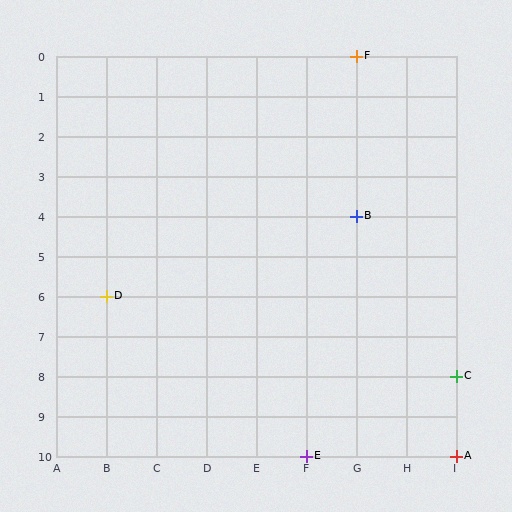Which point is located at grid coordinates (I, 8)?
Point C is at (I, 8).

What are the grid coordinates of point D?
Point D is at grid coordinates (B, 6).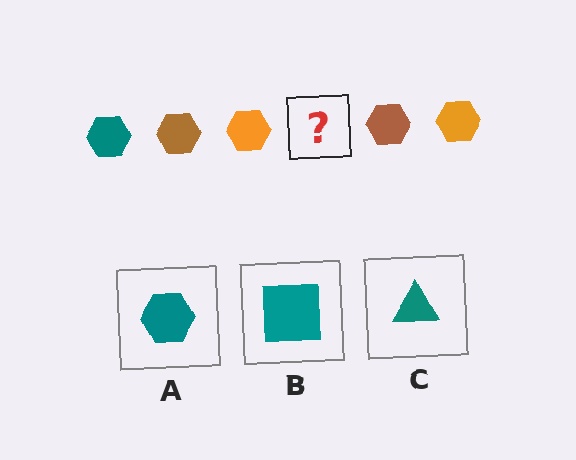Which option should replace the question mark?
Option A.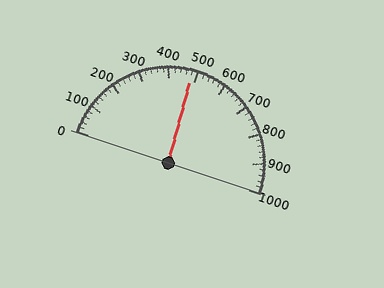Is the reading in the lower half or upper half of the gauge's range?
The reading is in the lower half of the range (0 to 1000).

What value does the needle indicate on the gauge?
The needle indicates approximately 480.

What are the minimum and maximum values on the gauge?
The gauge ranges from 0 to 1000.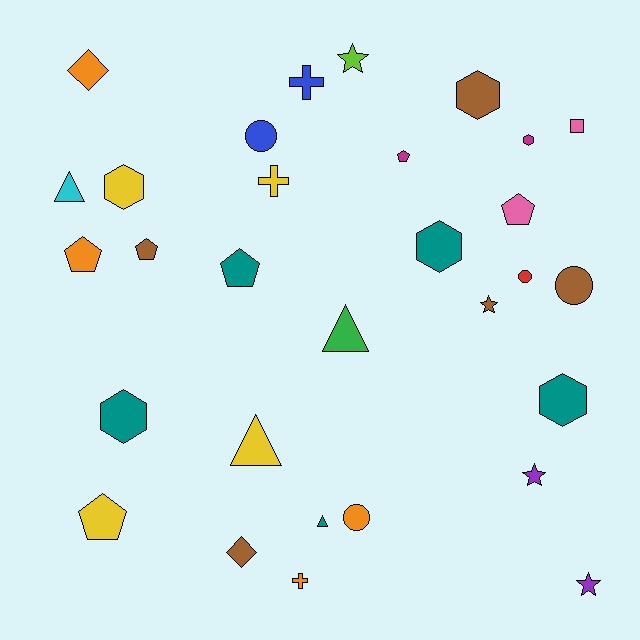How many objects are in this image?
There are 30 objects.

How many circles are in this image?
There are 4 circles.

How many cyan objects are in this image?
There is 1 cyan object.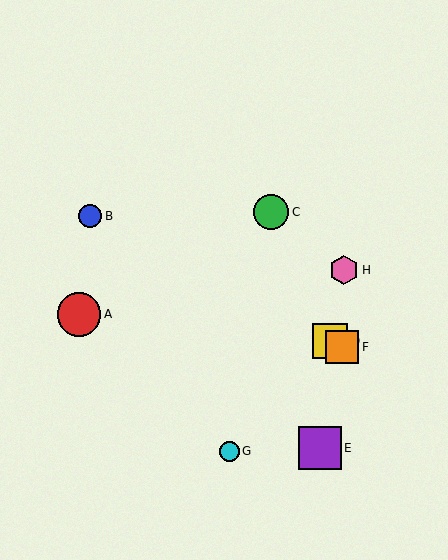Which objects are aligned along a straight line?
Objects B, D, F are aligned along a straight line.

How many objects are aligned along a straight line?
3 objects (B, D, F) are aligned along a straight line.